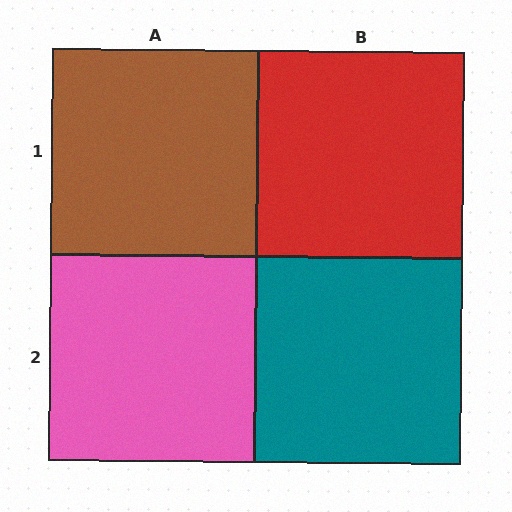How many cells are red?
1 cell is red.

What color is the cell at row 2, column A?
Pink.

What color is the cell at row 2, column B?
Teal.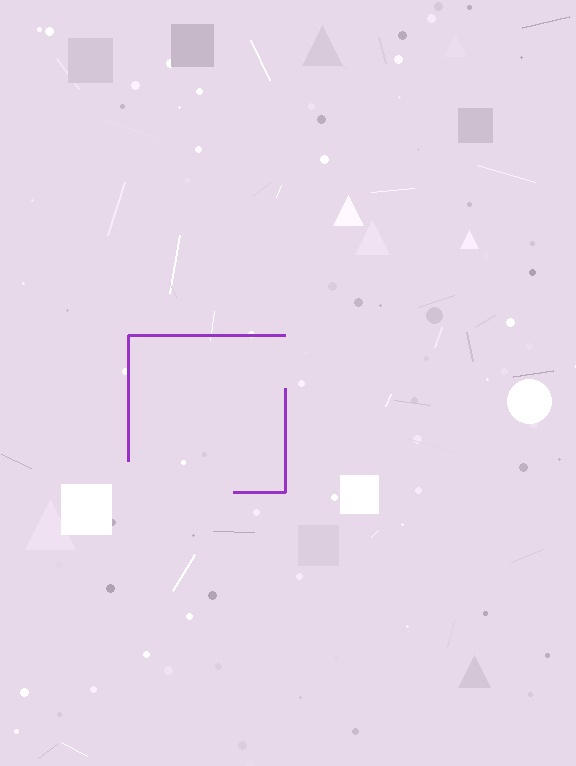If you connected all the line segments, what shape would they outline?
They would outline a square.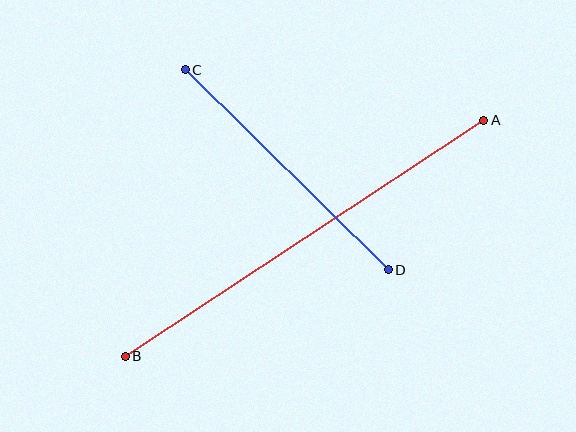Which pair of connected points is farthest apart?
Points A and B are farthest apart.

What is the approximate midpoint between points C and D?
The midpoint is at approximately (287, 170) pixels.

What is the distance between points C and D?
The distance is approximately 286 pixels.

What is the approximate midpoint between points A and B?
The midpoint is at approximately (305, 238) pixels.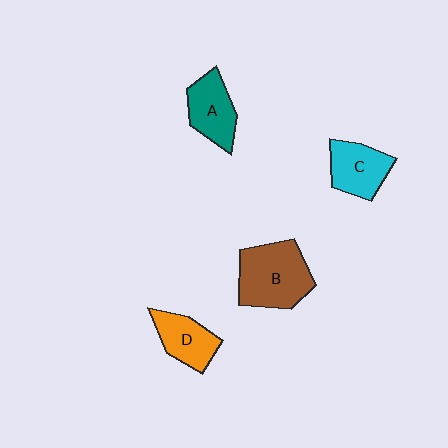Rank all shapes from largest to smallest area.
From largest to smallest: B (brown), A (teal), C (cyan), D (orange).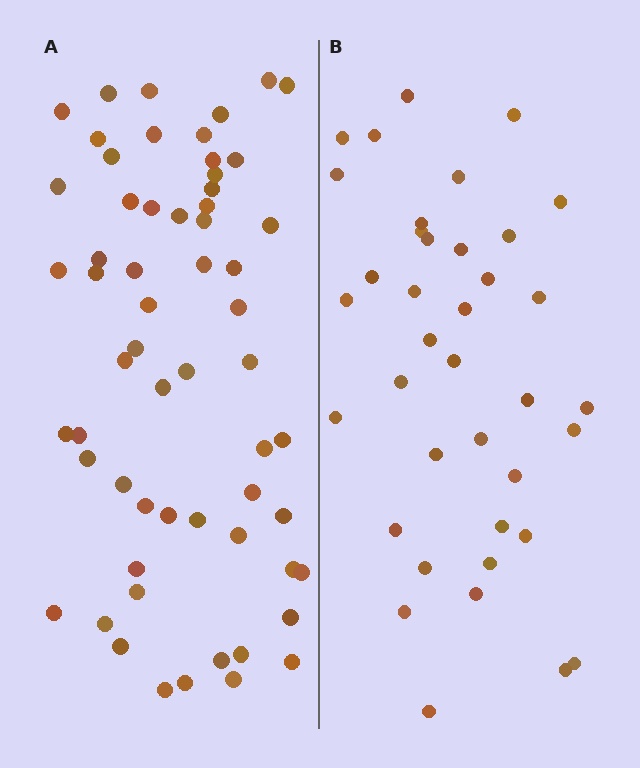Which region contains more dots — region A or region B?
Region A (the left region) has more dots.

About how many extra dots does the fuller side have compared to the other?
Region A has approximately 20 more dots than region B.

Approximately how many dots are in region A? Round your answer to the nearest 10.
About 60 dots.